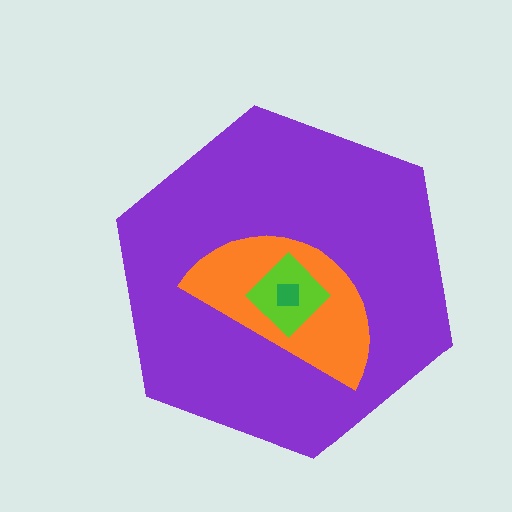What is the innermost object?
The green square.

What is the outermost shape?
The purple hexagon.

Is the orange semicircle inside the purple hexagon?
Yes.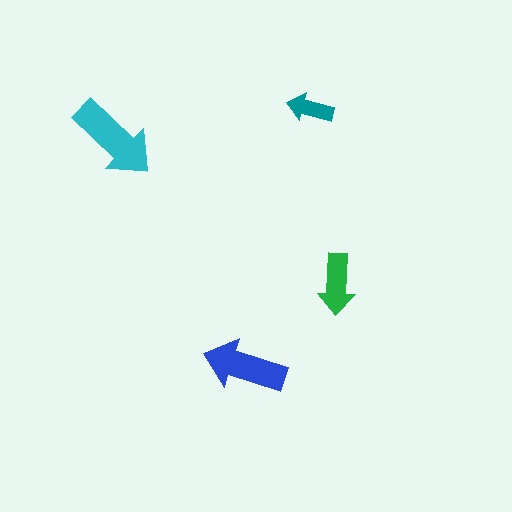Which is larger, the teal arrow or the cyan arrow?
The cyan one.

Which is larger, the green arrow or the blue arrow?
The blue one.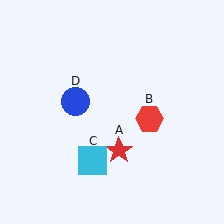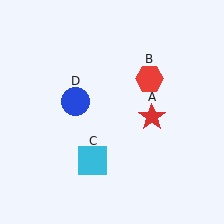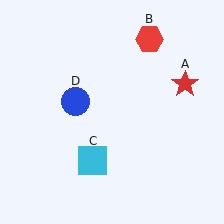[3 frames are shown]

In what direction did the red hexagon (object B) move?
The red hexagon (object B) moved up.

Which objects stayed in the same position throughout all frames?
Cyan square (object C) and blue circle (object D) remained stationary.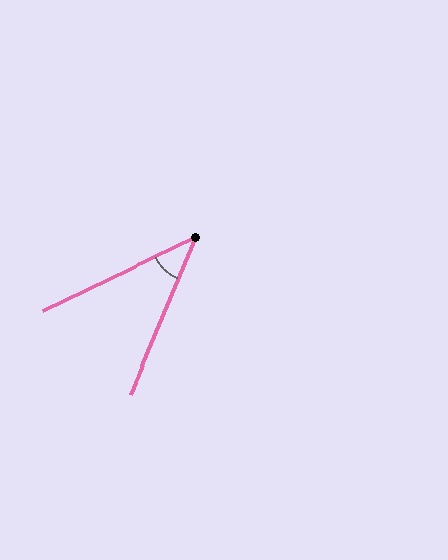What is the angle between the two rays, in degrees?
Approximately 42 degrees.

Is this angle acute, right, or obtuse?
It is acute.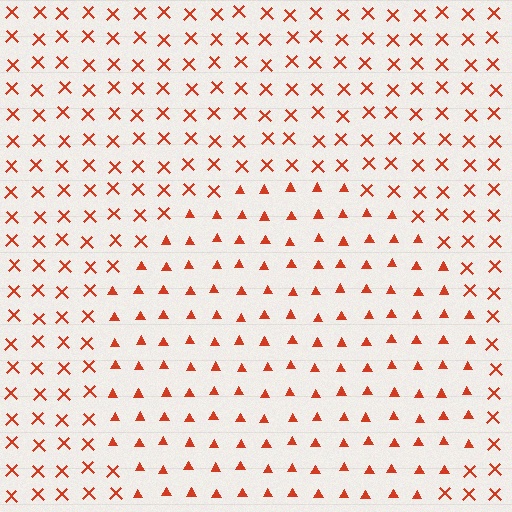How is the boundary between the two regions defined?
The boundary is defined by a change in element shape: triangles inside vs. X marks outside. All elements share the same color and spacing.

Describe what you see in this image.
The image is filled with small red elements arranged in a uniform grid. A circle-shaped region contains triangles, while the surrounding area contains X marks. The boundary is defined purely by the change in element shape.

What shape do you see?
I see a circle.